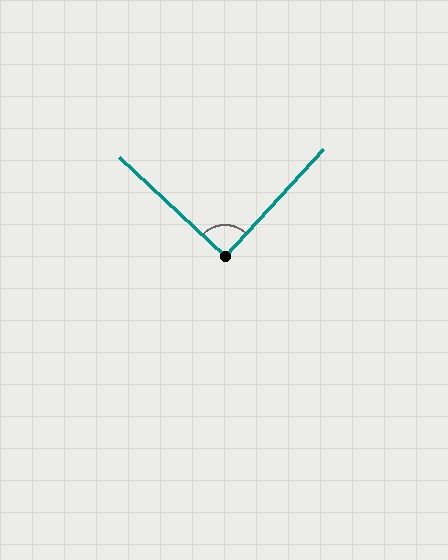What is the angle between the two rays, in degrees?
Approximately 90 degrees.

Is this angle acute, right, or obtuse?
It is approximately a right angle.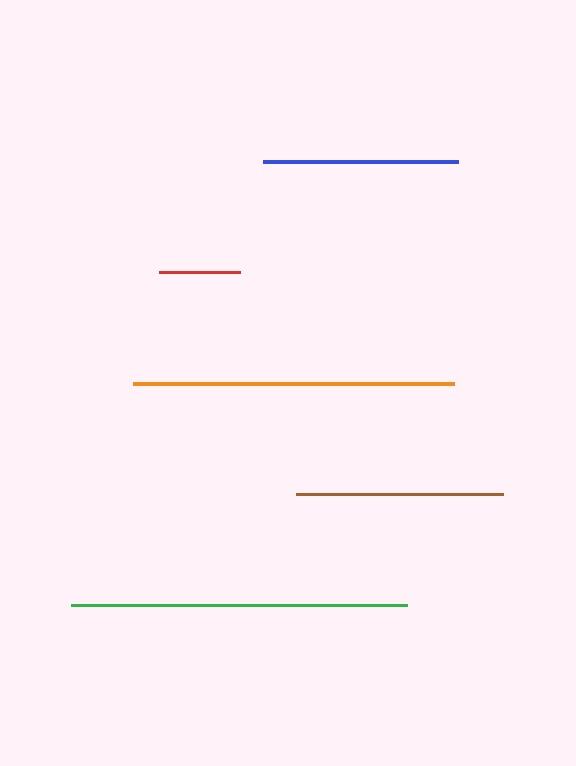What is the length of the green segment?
The green segment is approximately 337 pixels long.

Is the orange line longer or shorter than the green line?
The green line is longer than the orange line.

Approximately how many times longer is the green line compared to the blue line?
The green line is approximately 1.7 times the length of the blue line.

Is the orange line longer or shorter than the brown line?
The orange line is longer than the brown line.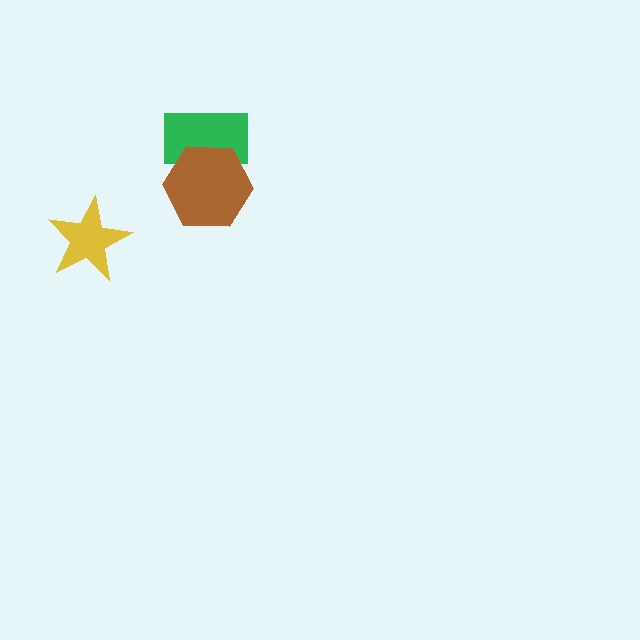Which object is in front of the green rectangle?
The brown hexagon is in front of the green rectangle.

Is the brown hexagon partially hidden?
No, no other shape covers it.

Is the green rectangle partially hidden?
Yes, it is partially covered by another shape.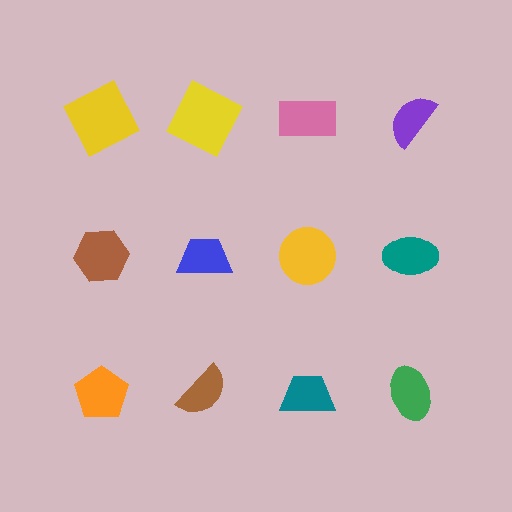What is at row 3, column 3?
A teal trapezoid.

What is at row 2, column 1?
A brown hexagon.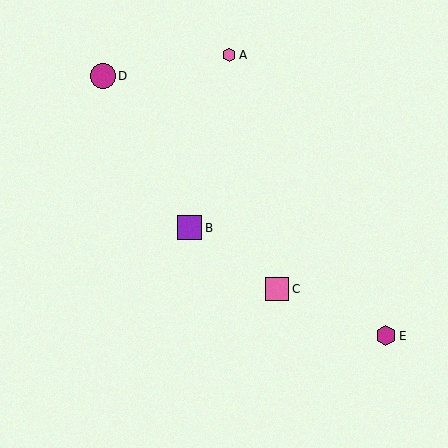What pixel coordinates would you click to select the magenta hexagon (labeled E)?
Click at (386, 335) to select the magenta hexagon E.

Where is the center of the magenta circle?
The center of the magenta circle is at (103, 76).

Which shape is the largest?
The purple square (labeled B) is the largest.